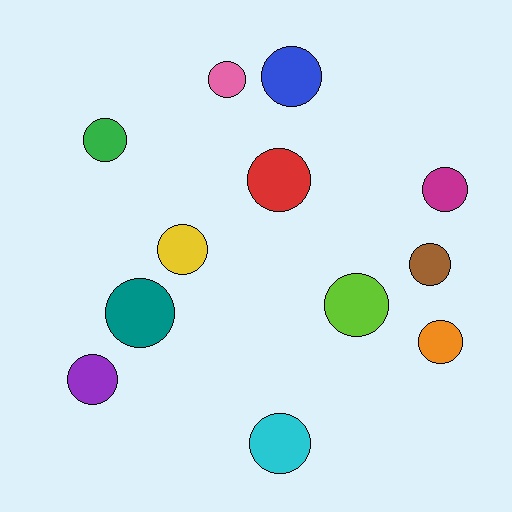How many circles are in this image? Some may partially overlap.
There are 12 circles.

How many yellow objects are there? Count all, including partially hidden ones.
There is 1 yellow object.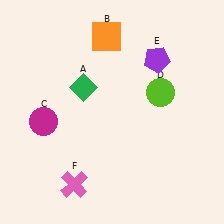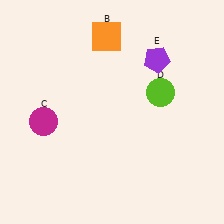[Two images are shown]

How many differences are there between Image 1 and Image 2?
There are 2 differences between the two images.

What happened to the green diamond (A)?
The green diamond (A) was removed in Image 2. It was in the top-left area of Image 1.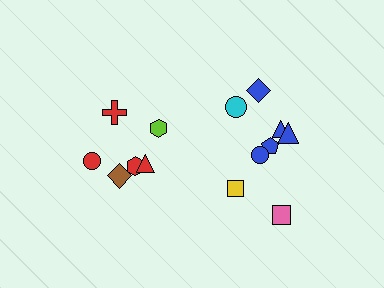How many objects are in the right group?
There are 8 objects.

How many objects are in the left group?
There are 6 objects.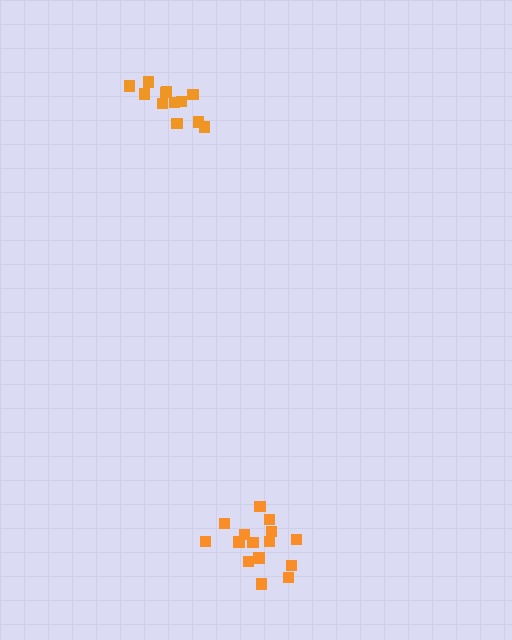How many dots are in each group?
Group 1: 15 dots, Group 2: 12 dots (27 total).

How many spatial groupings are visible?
There are 2 spatial groupings.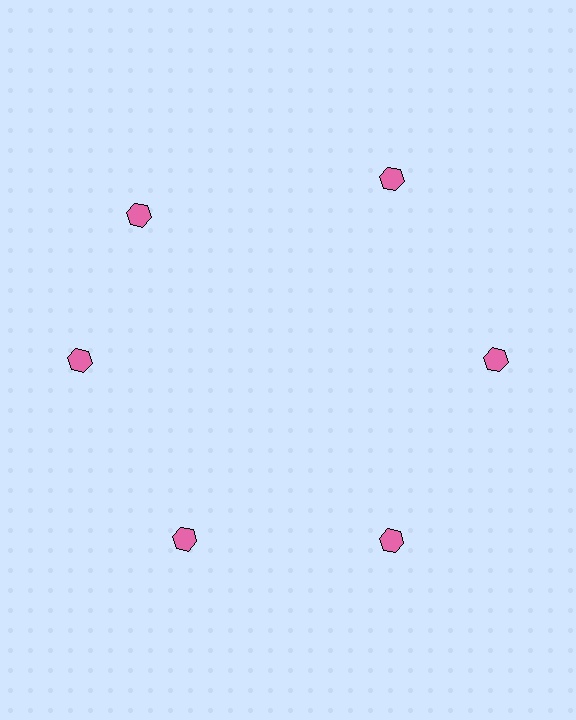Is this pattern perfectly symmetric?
No. The 6 pink hexagons are arranged in a ring, but one element near the 11 o'clock position is rotated out of alignment along the ring, breaking the 6-fold rotational symmetry.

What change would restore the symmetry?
The symmetry would be restored by rotating it back into even spacing with its neighbors so that all 6 hexagons sit at equal angles and equal distance from the center.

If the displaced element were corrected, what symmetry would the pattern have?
It would have 6-fold rotational symmetry — the pattern would map onto itself every 60 degrees.